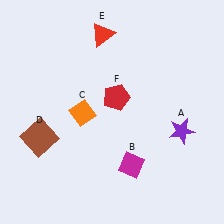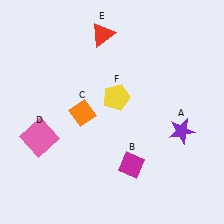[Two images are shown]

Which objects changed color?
D changed from brown to pink. F changed from red to yellow.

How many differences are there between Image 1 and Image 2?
There are 2 differences between the two images.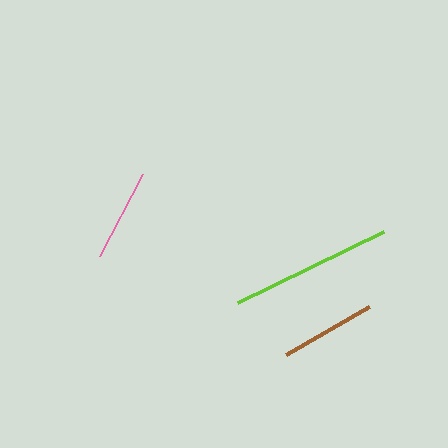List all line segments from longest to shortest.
From longest to shortest: lime, brown, pink.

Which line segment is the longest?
The lime line is the longest at approximately 162 pixels.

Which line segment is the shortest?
The pink line is the shortest at approximately 93 pixels.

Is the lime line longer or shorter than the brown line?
The lime line is longer than the brown line.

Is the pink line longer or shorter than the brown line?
The brown line is longer than the pink line.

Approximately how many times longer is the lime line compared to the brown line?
The lime line is approximately 1.7 times the length of the brown line.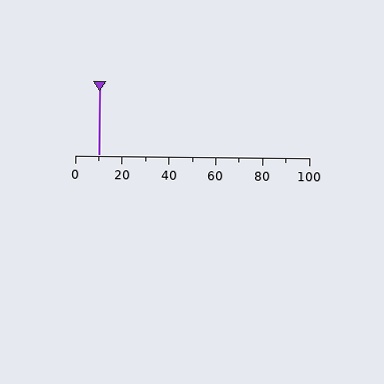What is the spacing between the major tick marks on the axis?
The major ticks are spaced 20 apart.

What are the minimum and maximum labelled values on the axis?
The axis runs from 0 to 100.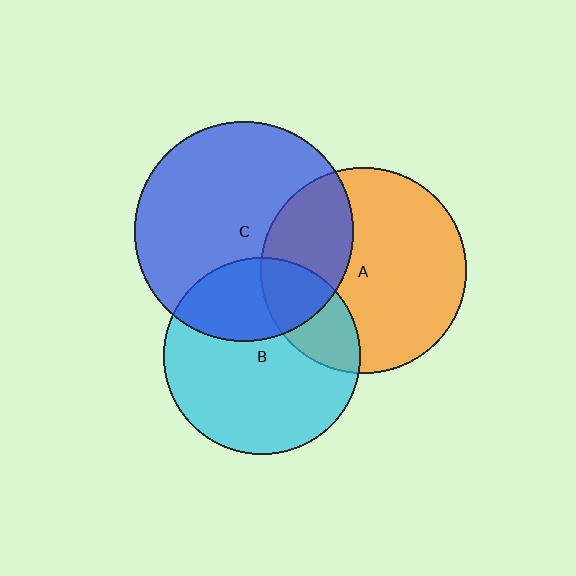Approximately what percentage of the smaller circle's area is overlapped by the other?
Approximately 30%.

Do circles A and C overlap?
Yes.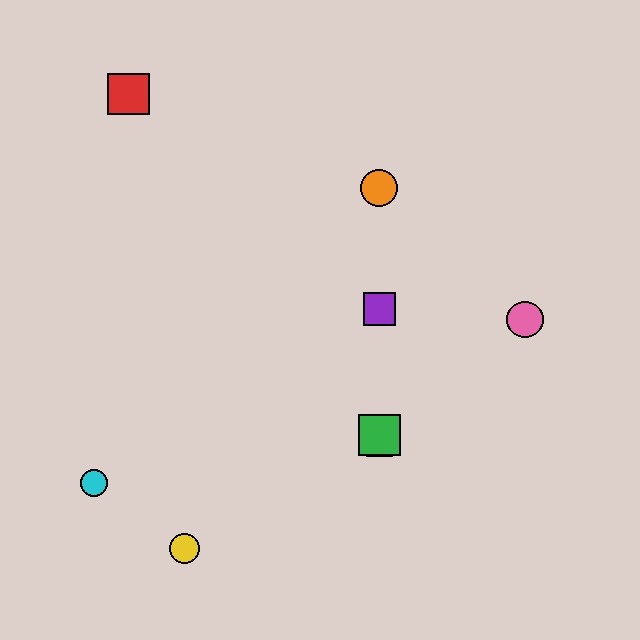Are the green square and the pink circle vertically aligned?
No, the green square is at x≈379 and the pink circle is at x≈525.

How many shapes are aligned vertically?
4 shapes (the blue square, the green square, the purple square, the orange circle) are aligned vertically.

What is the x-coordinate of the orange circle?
The orange circle is at x≈379.